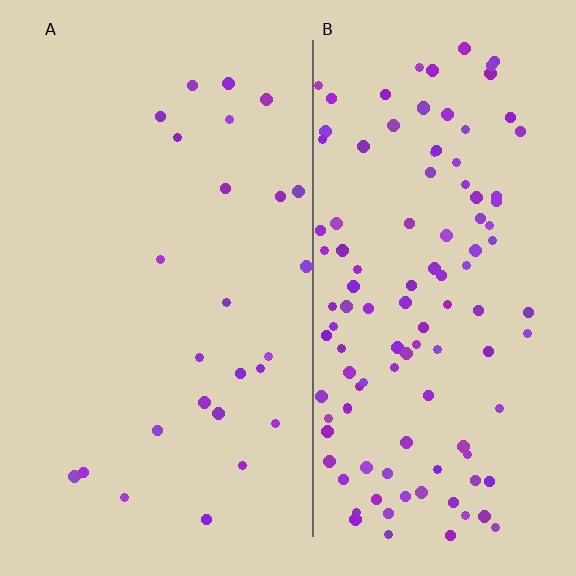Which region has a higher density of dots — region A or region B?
B (the right).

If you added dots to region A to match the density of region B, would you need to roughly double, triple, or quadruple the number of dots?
Approximately quadruple.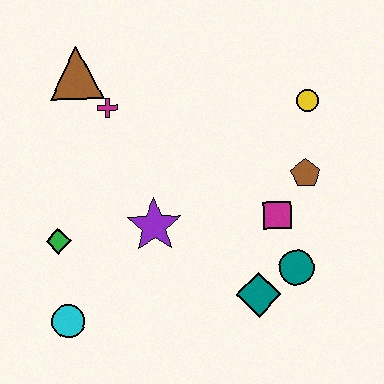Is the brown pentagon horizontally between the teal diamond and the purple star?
No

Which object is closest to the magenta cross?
The brown triangle is closest to the magenta cross.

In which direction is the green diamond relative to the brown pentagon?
The green diamond is to the left of the brown pentagon.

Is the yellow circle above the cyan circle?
Yes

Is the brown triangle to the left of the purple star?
Yes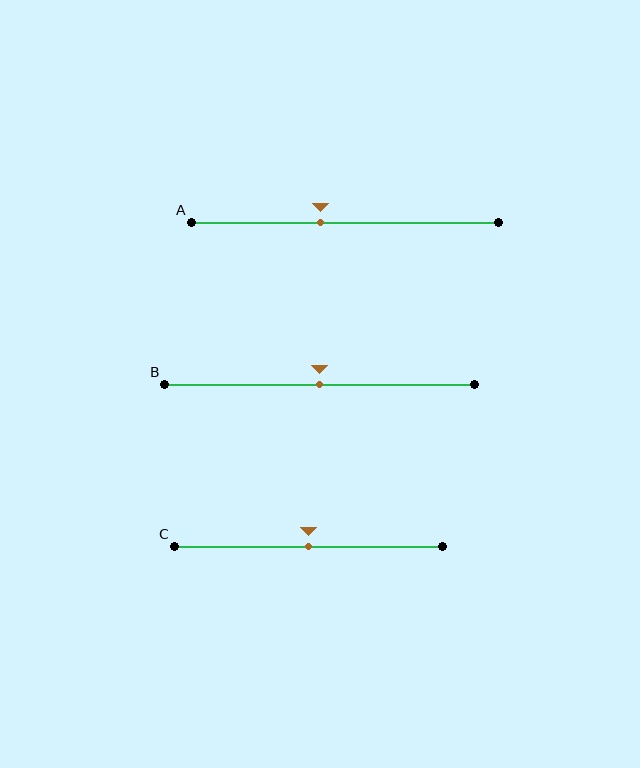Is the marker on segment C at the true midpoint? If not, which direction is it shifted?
Yes, the marker on segment C is at the true midpoint.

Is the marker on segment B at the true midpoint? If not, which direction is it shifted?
Yes, the marker on segment B is at the true midpoint.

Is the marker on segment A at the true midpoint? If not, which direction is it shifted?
No, the marker on segment A is shifted to the left by about 8% of the segment length.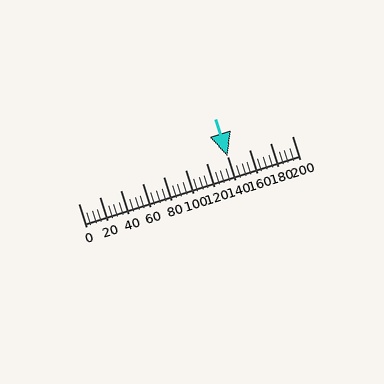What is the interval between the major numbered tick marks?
The major tick marks are spaced 20 units apart.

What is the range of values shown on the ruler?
The ruler shows values from 0 to 200.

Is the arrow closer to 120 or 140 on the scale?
The arrow is closer to 140.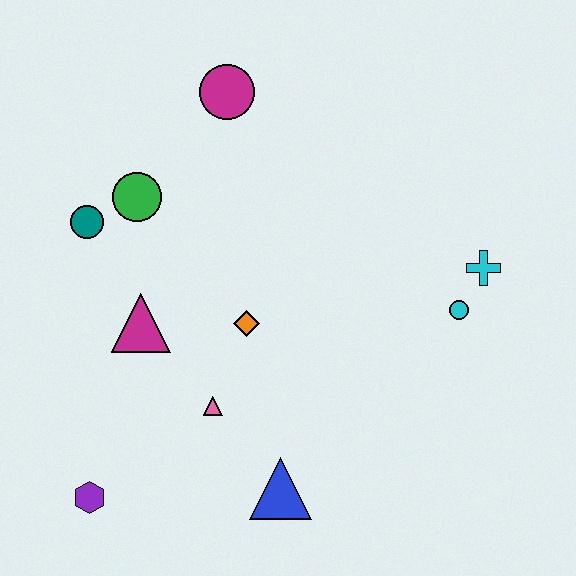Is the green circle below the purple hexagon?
No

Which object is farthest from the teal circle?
The cyan cross is farthest from the teal circle.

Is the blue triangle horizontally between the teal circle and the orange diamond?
No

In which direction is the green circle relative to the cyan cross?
The green circle is to the left of the cyan cross.